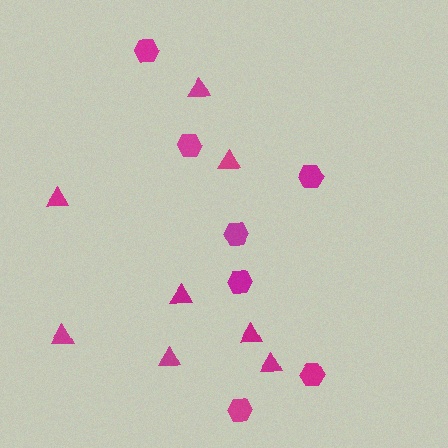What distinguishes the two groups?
There are 2 groups: one group of triangles (8) and one group of hexagons (7).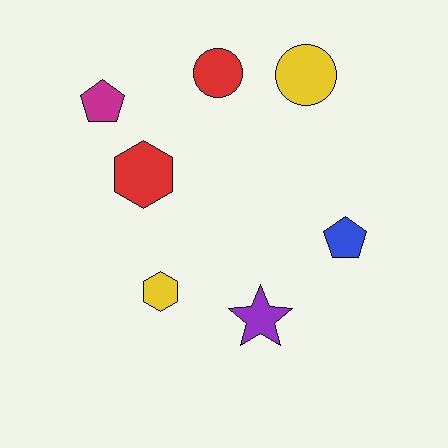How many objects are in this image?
There are 7 objects.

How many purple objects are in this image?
There is 1 purple object.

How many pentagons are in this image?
There are 2 pentagons.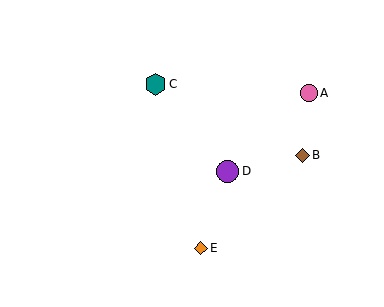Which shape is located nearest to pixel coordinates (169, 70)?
The teal hexagon (labeled C) at (156, 84) is nearest to that location.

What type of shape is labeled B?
Shape B is a brown diamond.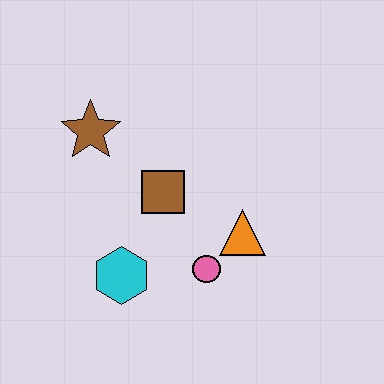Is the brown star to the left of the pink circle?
Yes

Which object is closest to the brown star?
The brown square is closest to the brown star.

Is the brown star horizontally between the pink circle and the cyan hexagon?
No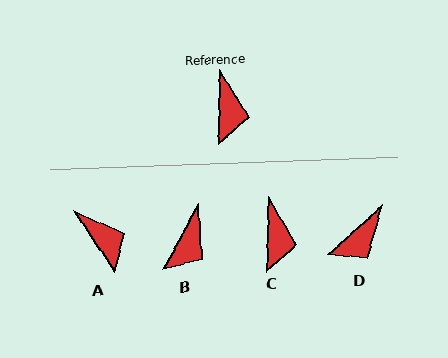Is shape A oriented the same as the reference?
No, it is off by about 35 degrees.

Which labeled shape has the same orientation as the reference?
C.